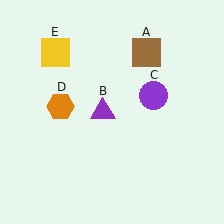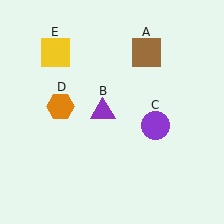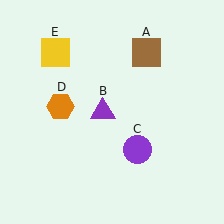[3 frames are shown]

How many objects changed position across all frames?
1 object changed position: purple circle (object C).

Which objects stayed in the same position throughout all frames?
Brown square (object A) and purple triangle (object B) and orange hexagon (object D) and yellow square (object E) remained stationary.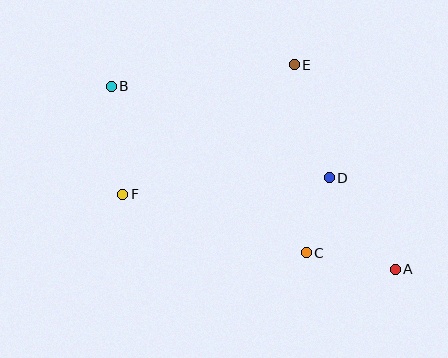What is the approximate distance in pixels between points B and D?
The distance between B and D is approximately 236 pixels.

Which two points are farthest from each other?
Points A and B are farthest from each other.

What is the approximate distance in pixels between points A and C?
The distance between A and C is approximately 91 pixels.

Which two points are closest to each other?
Points C and D are closest to each other.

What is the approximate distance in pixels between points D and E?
The distance between D and E is approximately 119 pixels.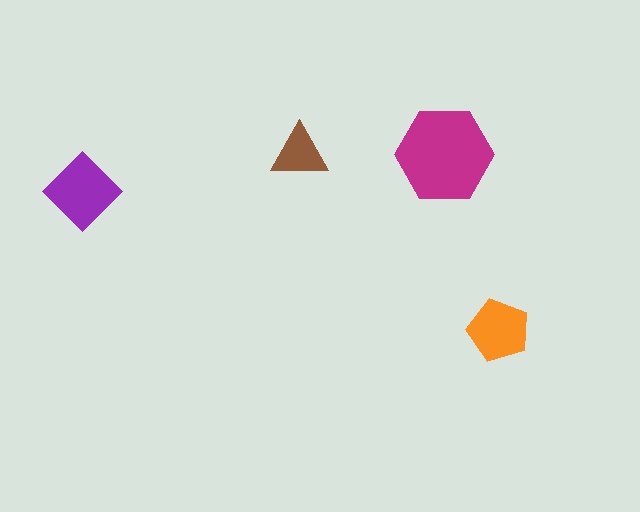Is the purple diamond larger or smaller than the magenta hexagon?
Smaller.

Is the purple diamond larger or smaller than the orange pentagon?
Larger.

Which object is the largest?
The magenta hexagon.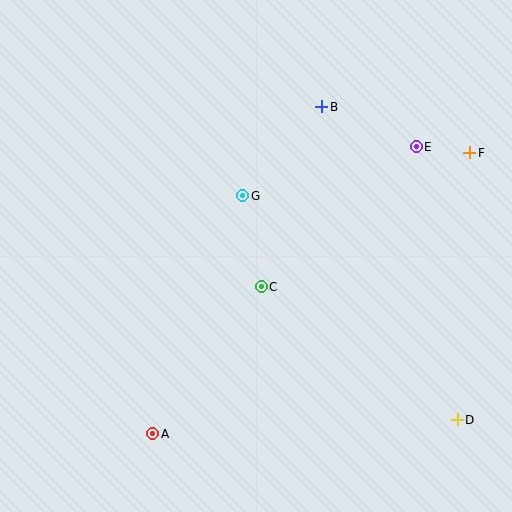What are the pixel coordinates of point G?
Point G is at (243, 196).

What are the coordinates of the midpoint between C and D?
The midpoint between C and D is at (359, 353).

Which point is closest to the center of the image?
Point C at (261, 287) is closest to the center.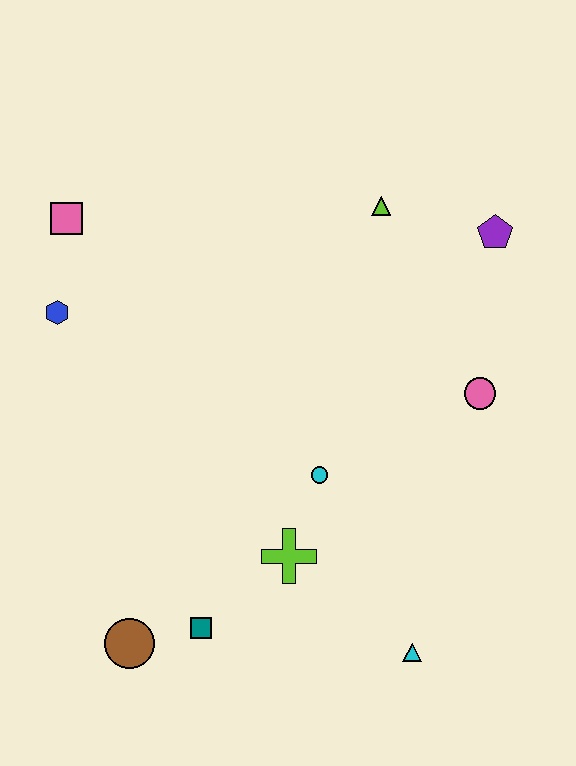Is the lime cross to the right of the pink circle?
No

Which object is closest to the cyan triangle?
The lime cross is closest to the cyan triangle.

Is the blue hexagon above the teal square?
Yes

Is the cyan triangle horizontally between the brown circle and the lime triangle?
No